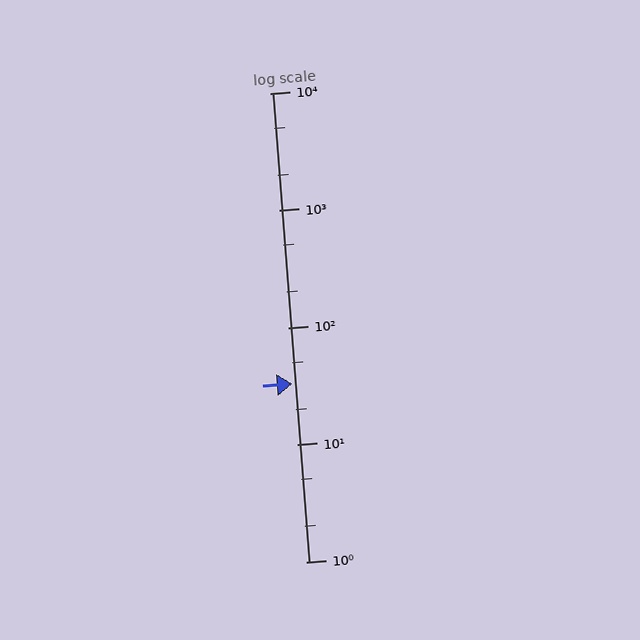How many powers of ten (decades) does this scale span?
The scale spans 4 decades, from 1 to 10000.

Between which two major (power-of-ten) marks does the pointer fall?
The pointer is between 10 and 100.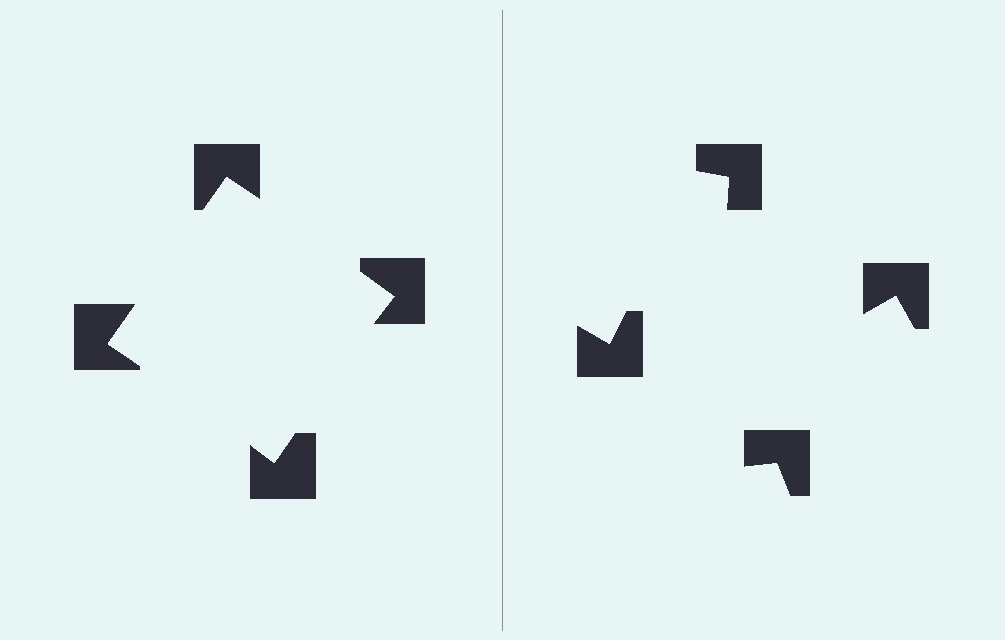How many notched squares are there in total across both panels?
8 — 4 on each side.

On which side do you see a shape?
An illusory square appears on the left side. On the right side the wedge cuts are rotated, so no coherent shape forms.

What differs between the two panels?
The notched squares are positioned identically on both sides; only the wedge orientations differ. On the left they align to a square; on the right they are misaligned.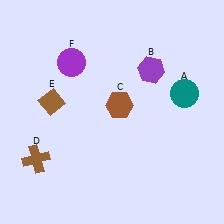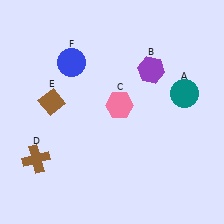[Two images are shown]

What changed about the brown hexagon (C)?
In Image 1, C is brown. In Image 2, it changed to pink.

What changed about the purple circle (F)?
In Image 1, F is purple. In Image 2, it changed to blue.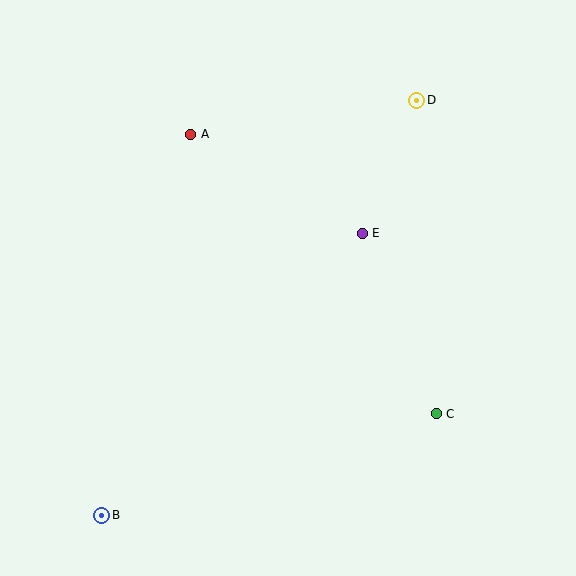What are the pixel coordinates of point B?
Point B is at (102, 515).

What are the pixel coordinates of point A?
Point A is at (191, 134).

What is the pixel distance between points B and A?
The distance between B and A is 391 pixels.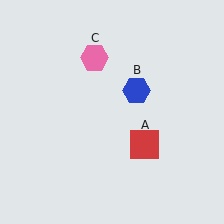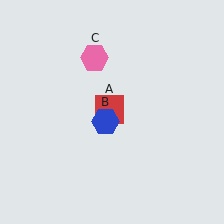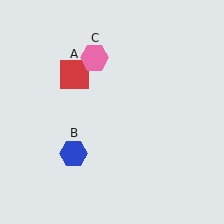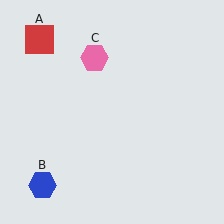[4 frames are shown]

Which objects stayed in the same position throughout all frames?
Pink hexagon (object C) remained stationary.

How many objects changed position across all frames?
2 objects changed position: red square (object A), blue hexagon (object B).